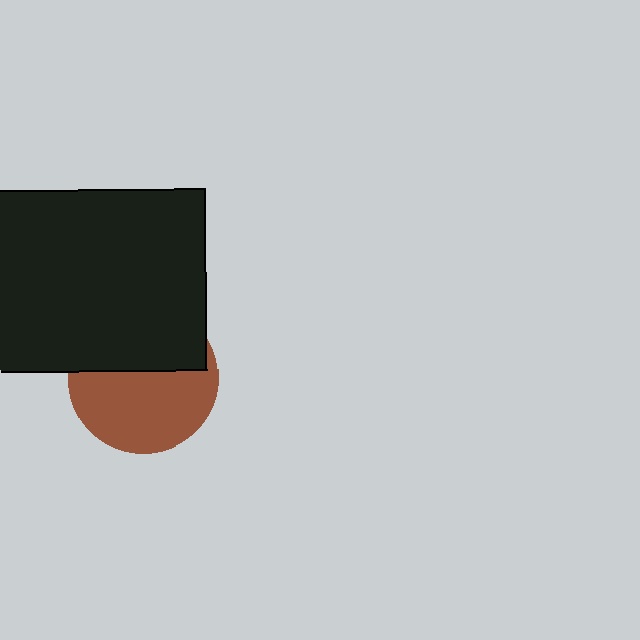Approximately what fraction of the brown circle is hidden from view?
Roughly 43% of the brown circle is hidden behind the black rectangle.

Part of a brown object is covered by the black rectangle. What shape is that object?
It is a circle.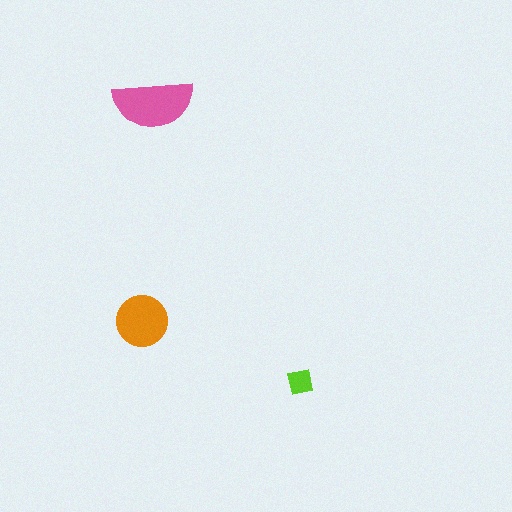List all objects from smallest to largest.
The lime square, the orange circle, the pink semicircle.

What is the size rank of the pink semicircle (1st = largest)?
1st.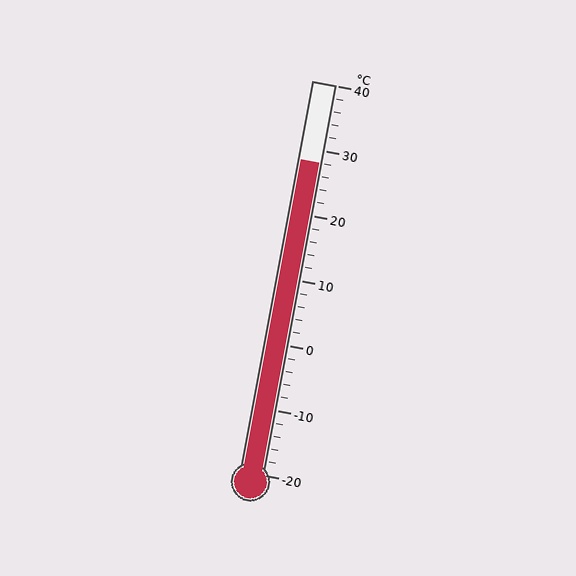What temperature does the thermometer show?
The thermometer shows approximately 28°C.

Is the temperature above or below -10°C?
The temperature is above -10°C.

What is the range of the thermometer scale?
The thermometer scale ranges from -20°C to 40°C.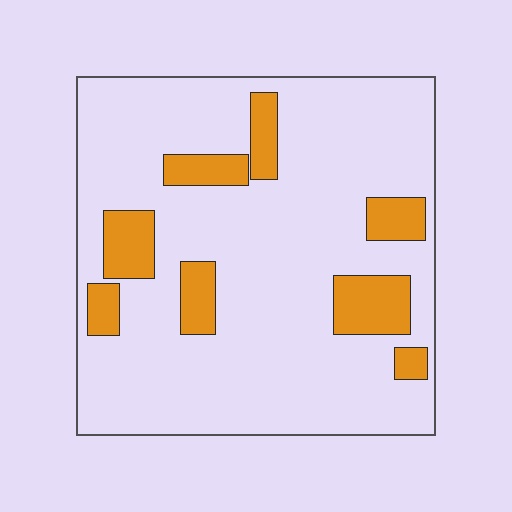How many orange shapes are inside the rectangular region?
8.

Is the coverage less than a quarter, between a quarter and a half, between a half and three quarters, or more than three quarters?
Less than a quarter.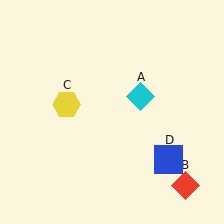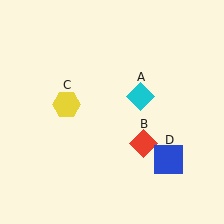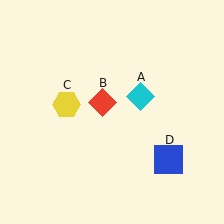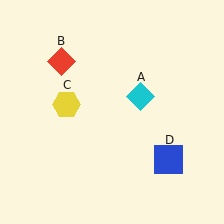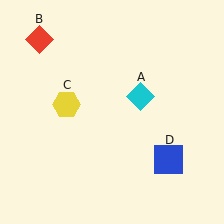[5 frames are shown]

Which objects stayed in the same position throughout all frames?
Cyan diamond (object A) and yellow hexagon (object C) and blue square (object D) remained stationary.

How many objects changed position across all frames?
1 object changed position: red diamond (object B).